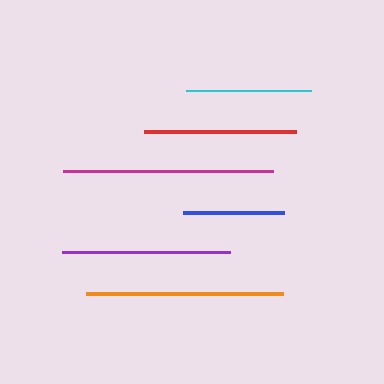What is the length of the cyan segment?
The cyan segment is approximately 125 pixels long.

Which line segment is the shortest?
The blue line is the shortest at approximately 101 pixels.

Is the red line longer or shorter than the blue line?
The red line is longer than the blue line.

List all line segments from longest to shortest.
From longest to shortest: magenta, orange, purple, red, cyan, blue.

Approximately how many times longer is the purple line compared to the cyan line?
The purple line is approximately 1.3 times the length of the cyan line.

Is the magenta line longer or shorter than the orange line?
The magenta line is longer than the orange line.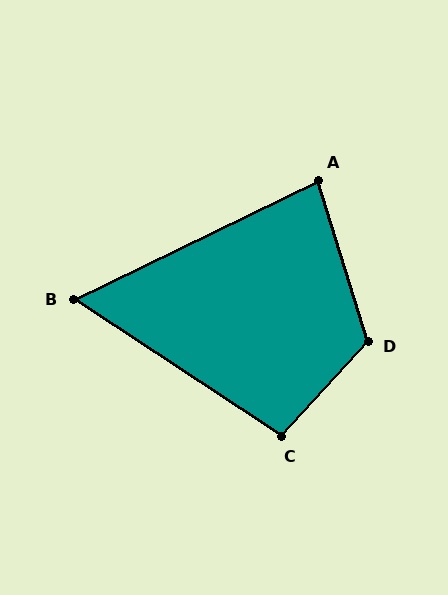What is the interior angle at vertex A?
Approximately 81 degrees (acute).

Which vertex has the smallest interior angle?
B, at approximately 59 degrees.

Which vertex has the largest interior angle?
D, at approximately 121 degrees.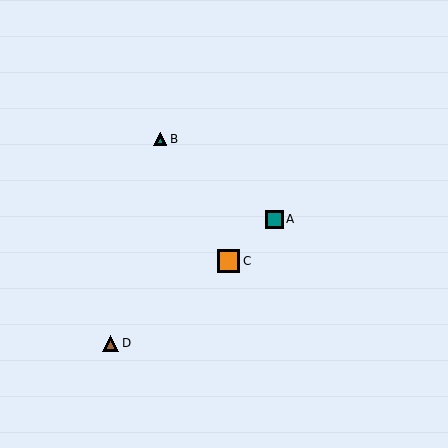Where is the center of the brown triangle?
The center of the brown triangle is at (111, 343).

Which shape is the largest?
The orange square (labeled C) is the largest.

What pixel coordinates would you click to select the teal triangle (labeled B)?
Click at (160, 139) to select the teal triangle B.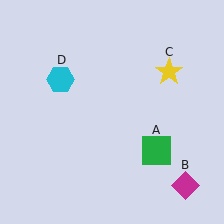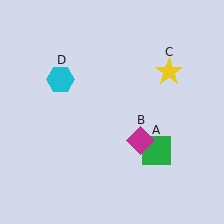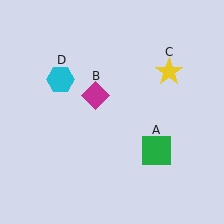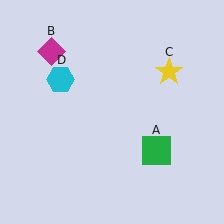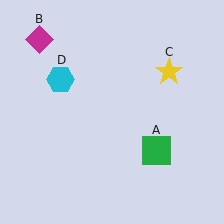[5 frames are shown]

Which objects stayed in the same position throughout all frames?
Green square (object A) and yellow star (object C) and cyan hexagon (object D) remained stationary.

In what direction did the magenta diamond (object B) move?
The magenta diamond (object B) moved up and to the left.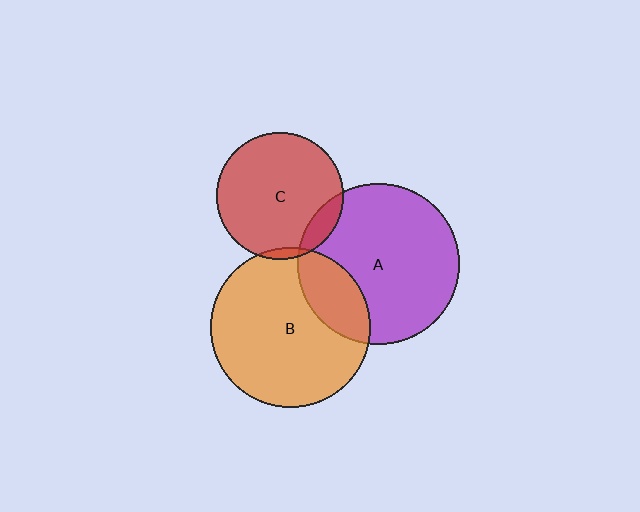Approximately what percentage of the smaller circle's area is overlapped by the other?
Approximately 20%.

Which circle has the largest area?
Circle A (purple).